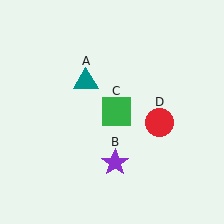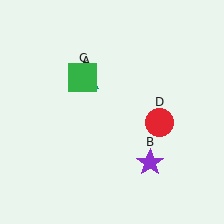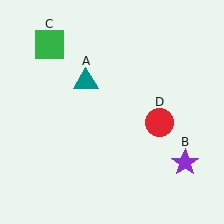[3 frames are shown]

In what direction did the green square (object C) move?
The green square (object C) moved up and to the left.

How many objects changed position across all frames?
2 objects changed position: purple star (object B), green square (object C).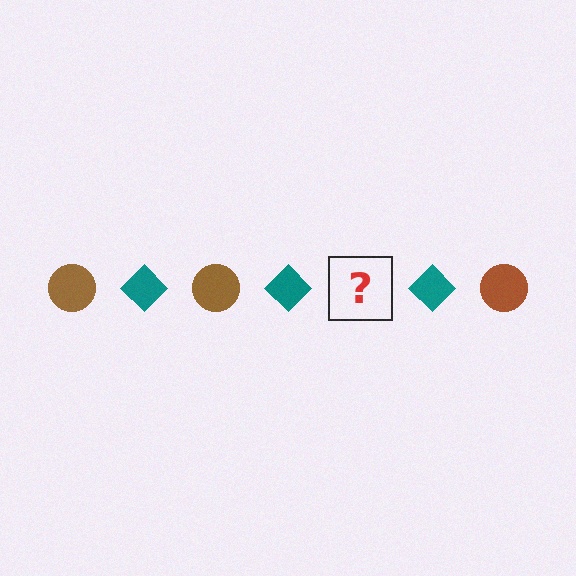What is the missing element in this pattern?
The missing element is a brown circle.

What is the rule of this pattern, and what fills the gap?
The rule is that the pattern alternates between brown circle and teal diamond. The gap should be filled with a brown circle.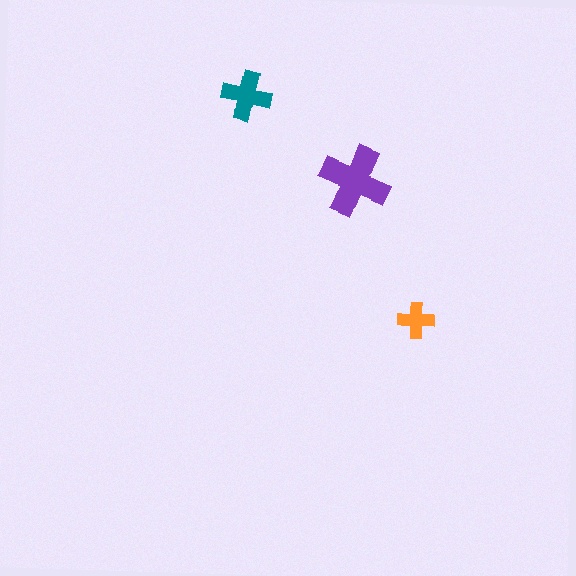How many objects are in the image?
There are 3 objects in the image.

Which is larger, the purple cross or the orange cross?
The purple one.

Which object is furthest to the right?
The orange cross is rightmost.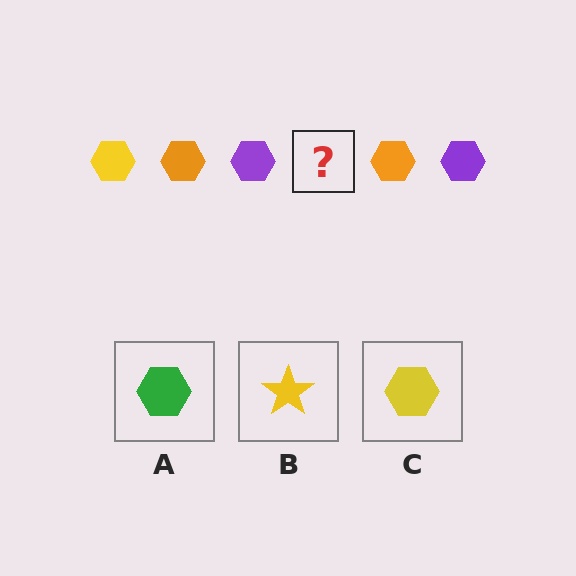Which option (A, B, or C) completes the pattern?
C.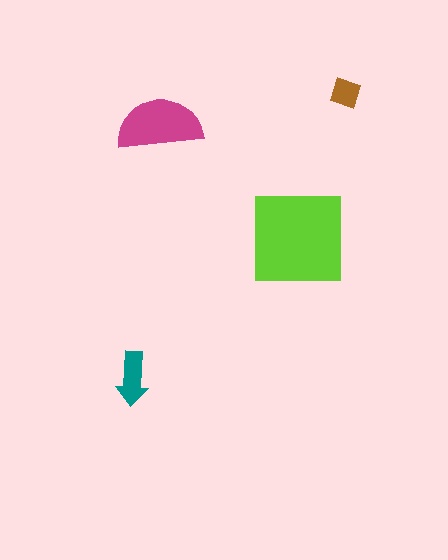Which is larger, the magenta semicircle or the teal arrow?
The magenta semicircle.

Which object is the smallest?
The brown diamond.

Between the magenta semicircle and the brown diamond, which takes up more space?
The magenta semicircle.